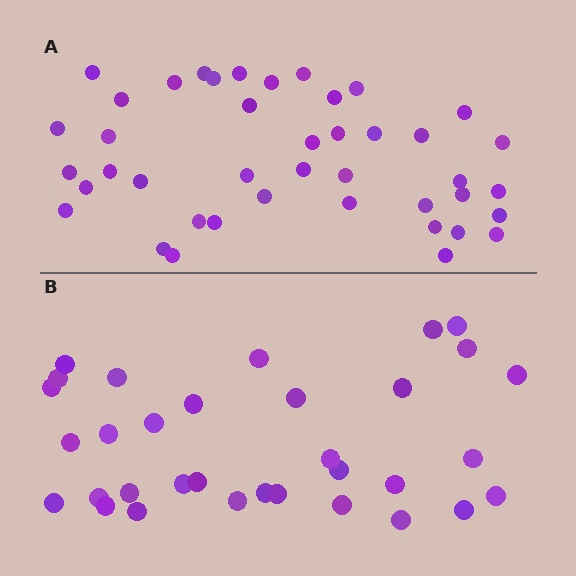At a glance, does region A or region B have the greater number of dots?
Region A (the top region) has more dots.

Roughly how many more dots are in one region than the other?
Region A has roughly 8 or so more dots than region B.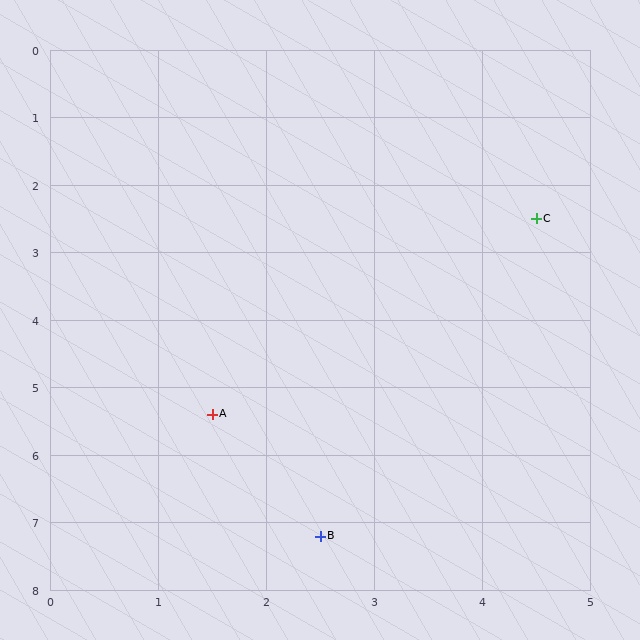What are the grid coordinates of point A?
Point A is at approximately (1.5, 5.4).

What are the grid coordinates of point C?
Point C is at approximately (4.5, 2.5).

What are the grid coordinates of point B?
Point B is at approximately (2.5, 7.2).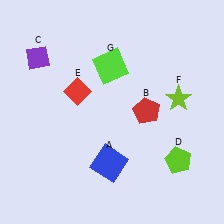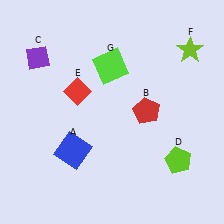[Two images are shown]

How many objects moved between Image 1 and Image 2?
2 objects moved between the two images.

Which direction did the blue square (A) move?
The blue square (A) moved left.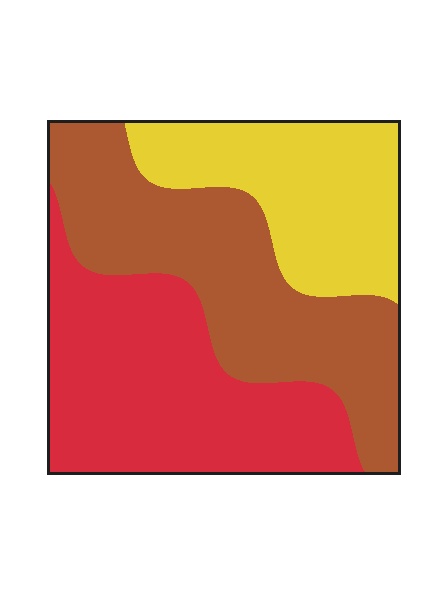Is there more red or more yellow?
Red.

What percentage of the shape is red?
Red covers 38% of the shape.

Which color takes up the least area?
Yellow, at roughly 25%.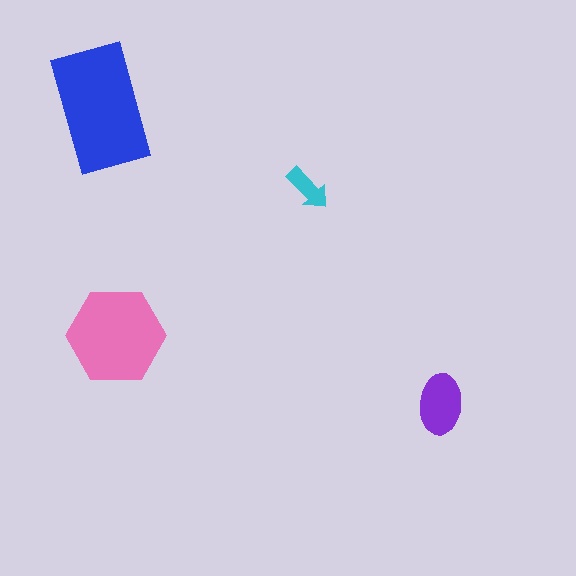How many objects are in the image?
There are 4 objects in the image.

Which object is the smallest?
The cyan arrow.